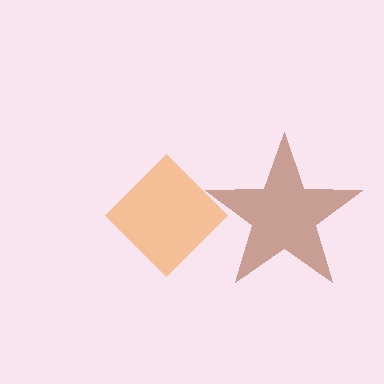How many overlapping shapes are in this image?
There are 2 overlapping shapes in the image.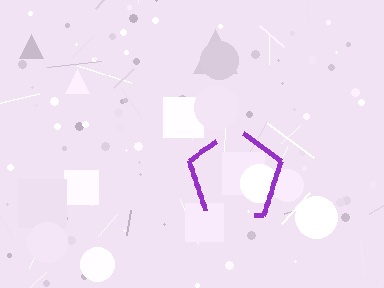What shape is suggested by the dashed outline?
The dashed outline suggests a pentagon.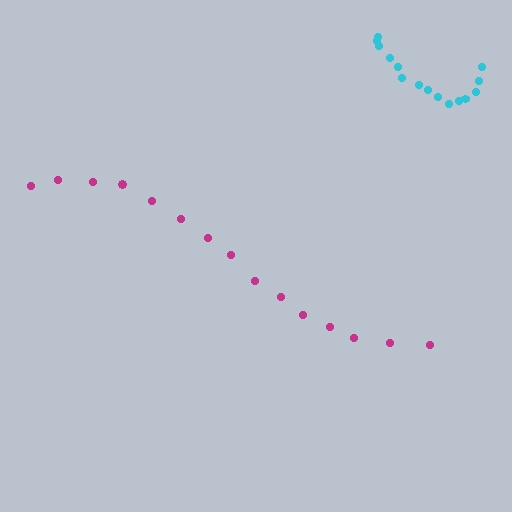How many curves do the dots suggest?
There are 2 distinct paths.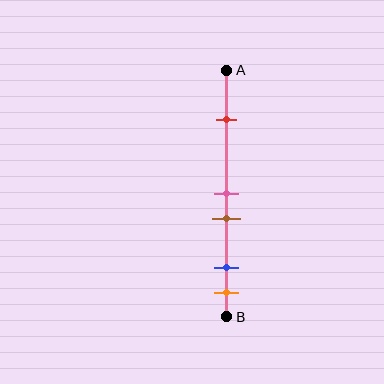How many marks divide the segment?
There are 5 marks dividing the segment.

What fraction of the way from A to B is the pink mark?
The pink mark is approximately 50% (0.5) of the way from A to B.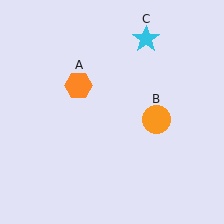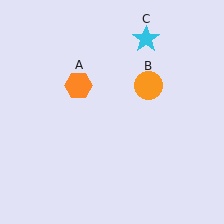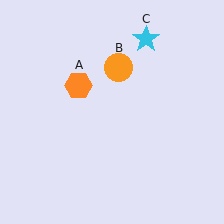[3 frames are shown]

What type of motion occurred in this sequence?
The orange circle (object B) rotated counterclockwise around the center of the scene.